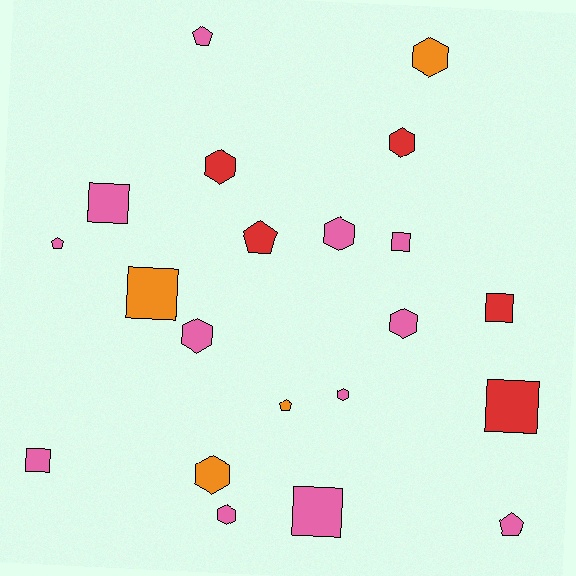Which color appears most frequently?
Pink, with 12 objects.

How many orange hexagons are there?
There are 2 orange hexagons.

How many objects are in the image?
There are 21 objects.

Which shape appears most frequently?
Hexagon, with 9 objects.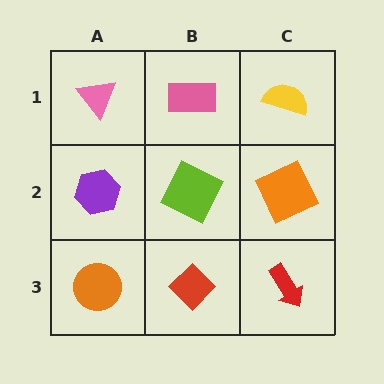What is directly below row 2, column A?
An orange circle.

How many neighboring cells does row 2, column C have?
3.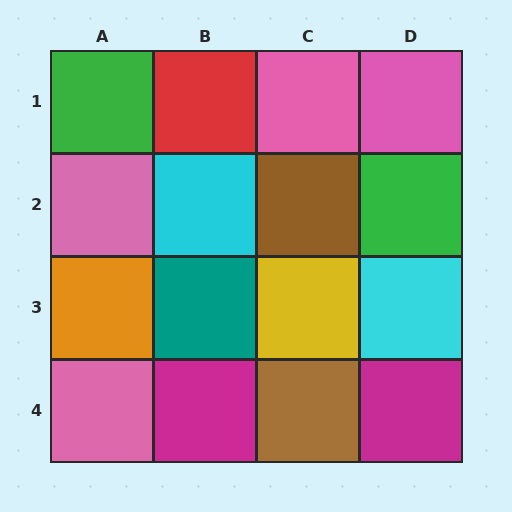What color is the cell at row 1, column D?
Pink.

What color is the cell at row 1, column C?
Pink.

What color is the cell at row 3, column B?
Teal.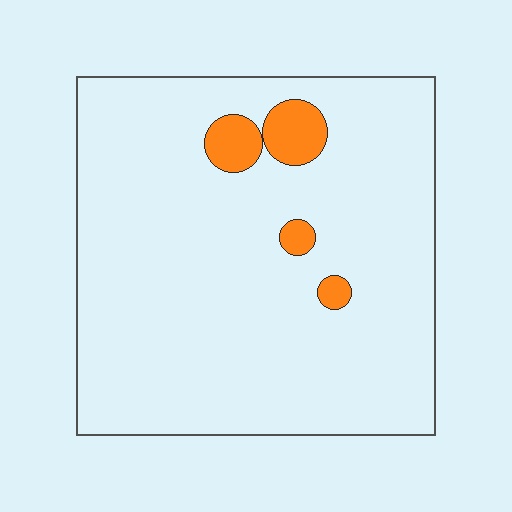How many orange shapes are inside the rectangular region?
4.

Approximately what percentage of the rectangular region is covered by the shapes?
Approximately 5%.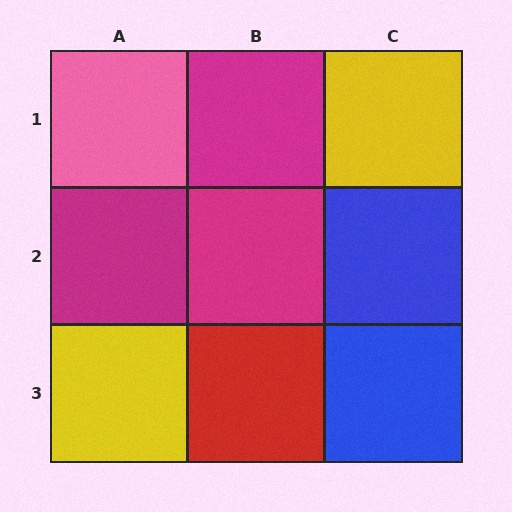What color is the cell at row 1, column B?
Magenta.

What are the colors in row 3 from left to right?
Yellow, red, blue.